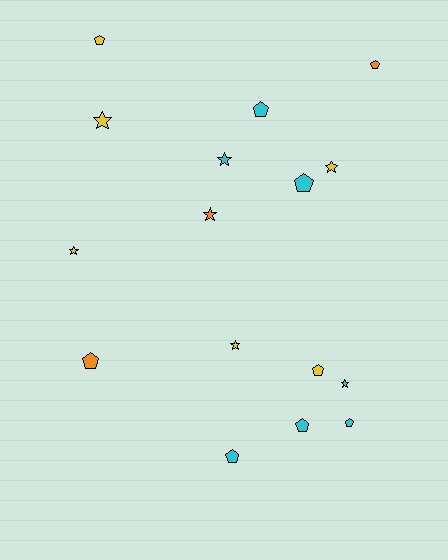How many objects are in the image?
There are 16 objects.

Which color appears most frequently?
Cyan, with 7 objects.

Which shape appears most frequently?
Pentagon, with 9 objects.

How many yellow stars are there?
There are 4 yellow stars.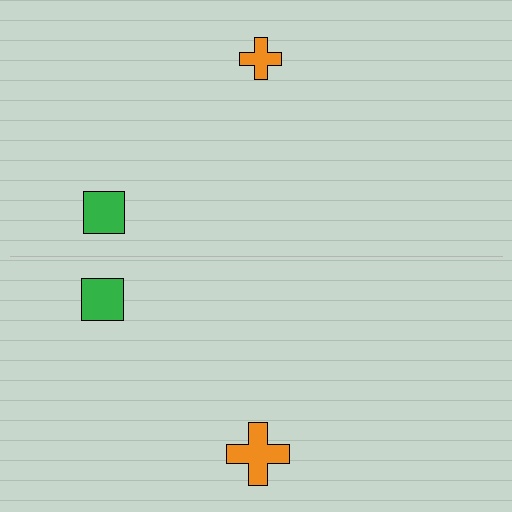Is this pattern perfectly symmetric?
No, the pattern is not perfectly symmetric. The orange cross on the bottom side has a different size than its mirror counterpart.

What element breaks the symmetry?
The orange cross on the bottom side has a different size than its mirror counterpart.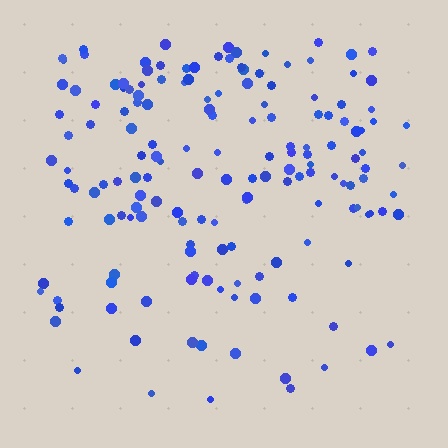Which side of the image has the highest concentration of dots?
The top.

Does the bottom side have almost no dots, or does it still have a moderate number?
Still a moderate number, just noticeably fewer than the top.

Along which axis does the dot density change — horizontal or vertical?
Vertical.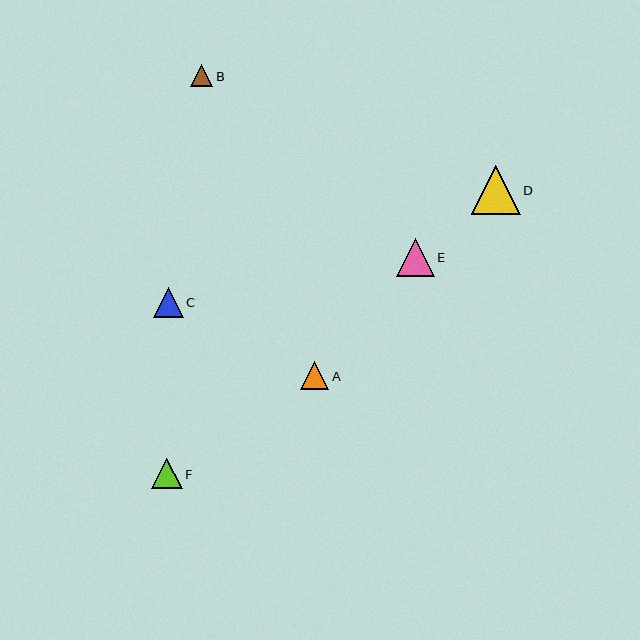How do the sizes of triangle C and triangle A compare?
Triangle C and triangle A are approximately the same size.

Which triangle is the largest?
Triangle D is the largest with a size of approximately 49 pixels.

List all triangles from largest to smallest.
From largest to smallest: D, E, F, C, A, B.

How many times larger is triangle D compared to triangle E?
Triangle D is approximately 1.3 times the size of triangle E.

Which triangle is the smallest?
Triangle B is the smallest with a size of approximately 22 pixels.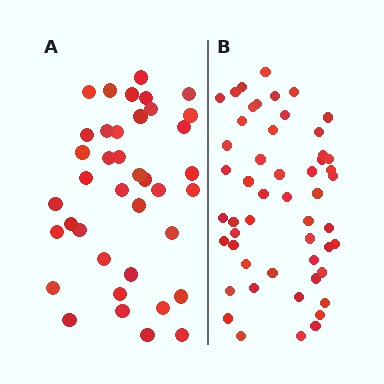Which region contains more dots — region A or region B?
Region B (the right region) has more dots.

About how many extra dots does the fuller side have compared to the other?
Region B has approximately 15 more dots than region A.